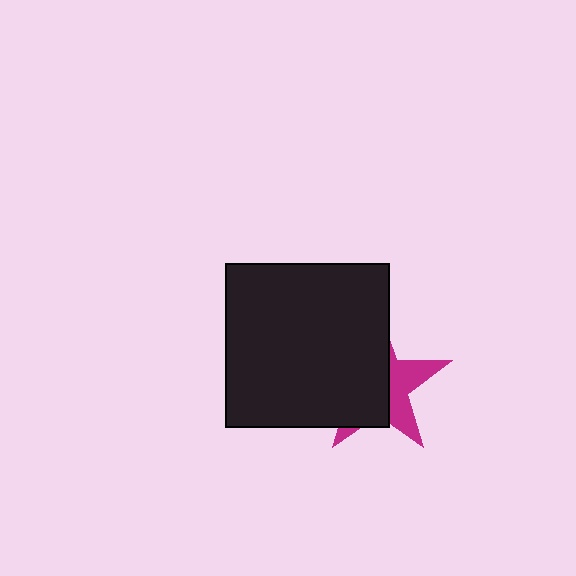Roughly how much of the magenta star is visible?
A small part of it is visible (roughly 38%).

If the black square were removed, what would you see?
You would see the complete magenta star.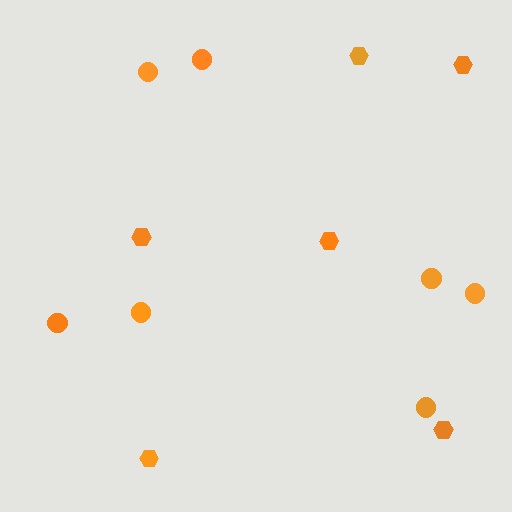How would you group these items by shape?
There are 2 groups: one group of circles (7) and one group of hexagons (6).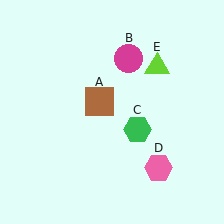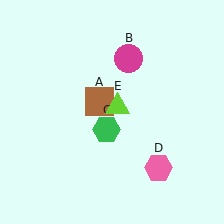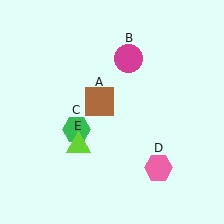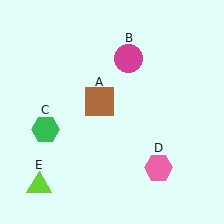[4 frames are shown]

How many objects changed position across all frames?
2 objects changed position: green hexagon (object C), lime triangle (object E).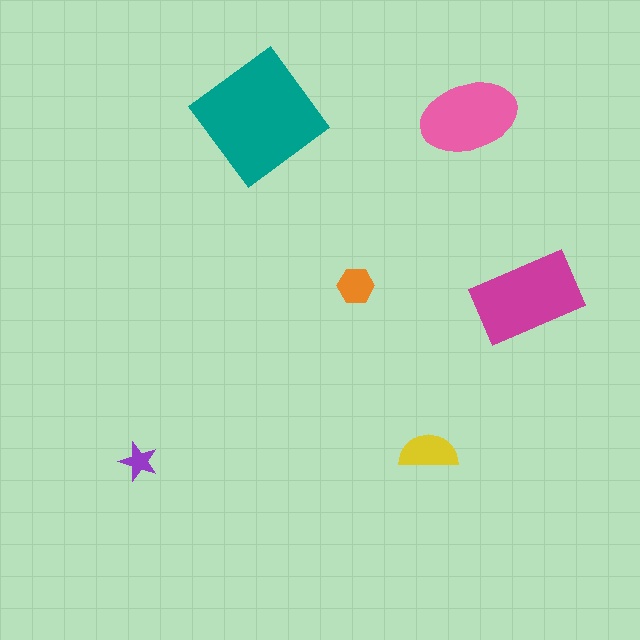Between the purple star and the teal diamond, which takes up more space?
The teal diamond.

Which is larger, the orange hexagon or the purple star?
The orange hexagon.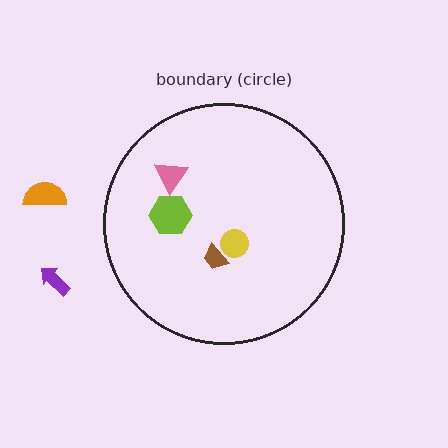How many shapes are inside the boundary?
4 inside, 2 outside.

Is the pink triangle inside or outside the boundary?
Inside.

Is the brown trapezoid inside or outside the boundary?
Inside.